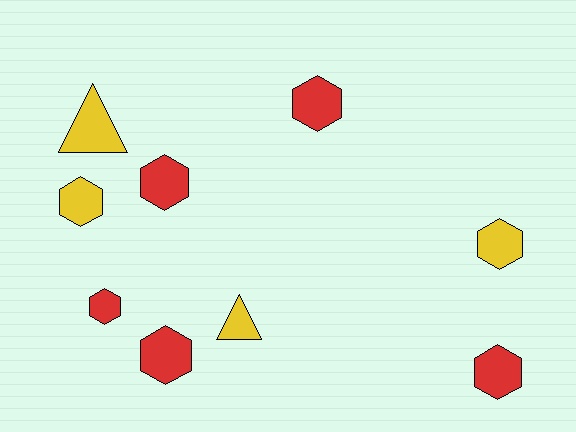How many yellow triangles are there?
There are 2 yellow triangles.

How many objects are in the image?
There are 9 objects.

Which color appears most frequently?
Red, with 5 objects.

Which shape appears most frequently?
Hexagon, with 7 objects.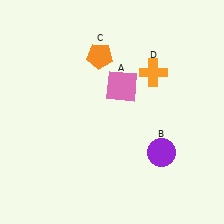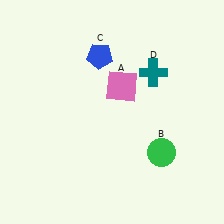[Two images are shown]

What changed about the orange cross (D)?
In Image 1, D is orange. In Image 2, it changed to teal.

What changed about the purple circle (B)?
In Image 1, B is purple. In Image 2, it changed to green.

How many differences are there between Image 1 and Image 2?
There are 3 differences between the two images.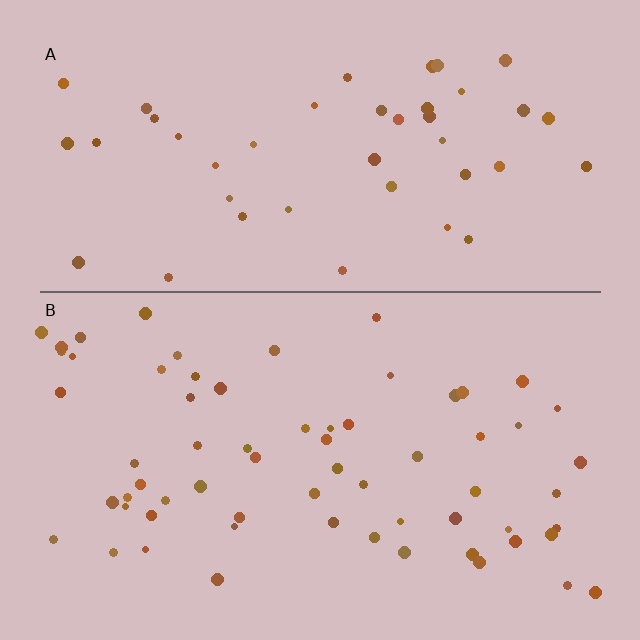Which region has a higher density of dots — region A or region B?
B (the bottom).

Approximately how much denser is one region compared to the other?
Approximately 1.5× — region B over region A.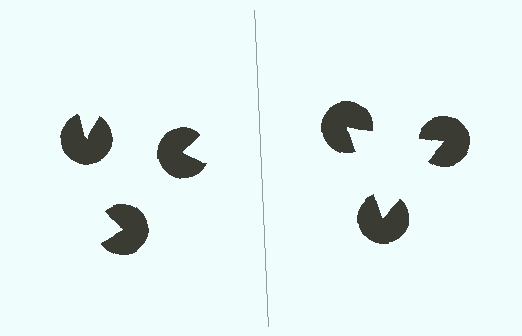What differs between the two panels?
The pac-man discs are positioned identically on both sides; only the wedge orientations differ. On the right they align to a triangle; on the left they are misaligned.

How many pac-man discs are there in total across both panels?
6 — 3 on each side.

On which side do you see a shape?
An illusory triangle appears on the right side. On the left side the wedge cuts are rotated, so no coherent shape forms.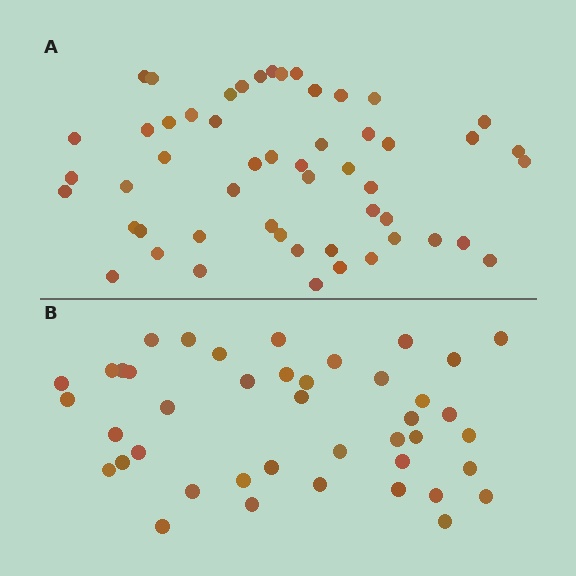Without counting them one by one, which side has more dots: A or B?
Region A (the top region) has more dots.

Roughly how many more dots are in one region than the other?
Region A has roughly 12 or so more dots than region B.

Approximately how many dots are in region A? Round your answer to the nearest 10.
About 50 dots. (The exact count is 53, which rounds to 50.)